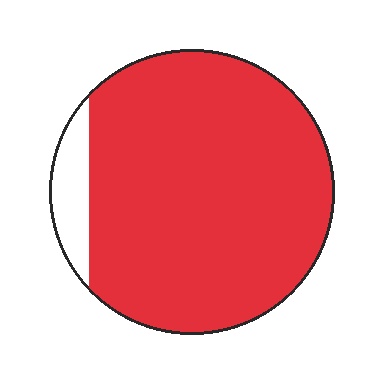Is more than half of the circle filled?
Yes.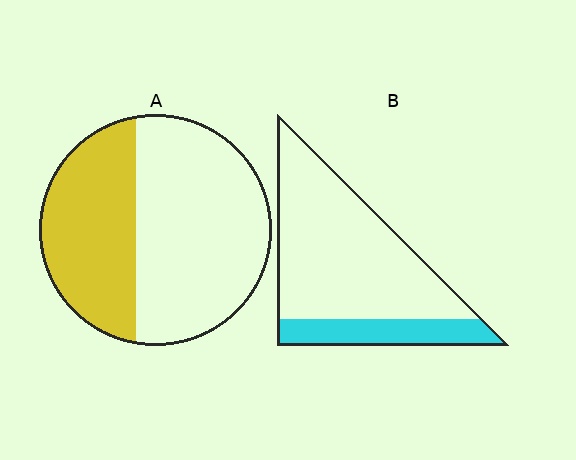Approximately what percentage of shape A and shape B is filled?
A is approximately 40% and B is approximately 20%.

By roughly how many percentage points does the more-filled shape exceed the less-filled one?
By roughly 20 percentage points (A over B).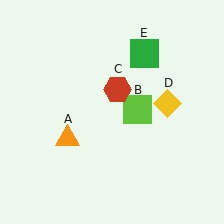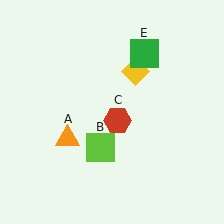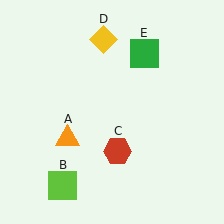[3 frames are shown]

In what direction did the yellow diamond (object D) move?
The yellow diamond (object D) moved up and to the left.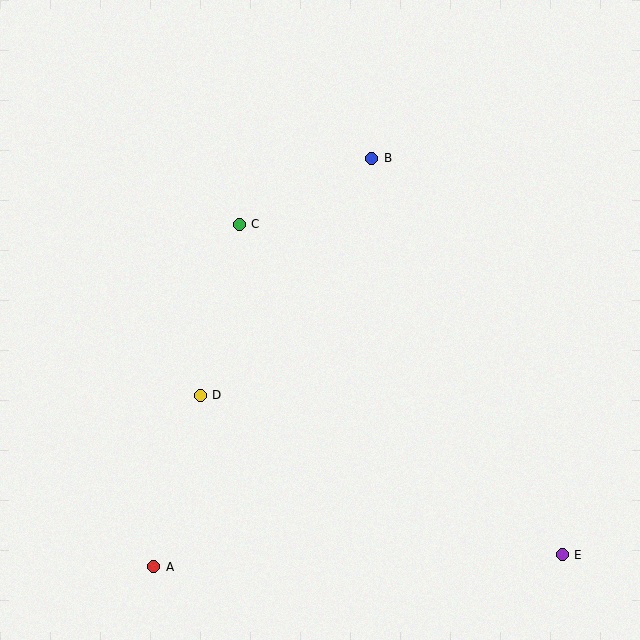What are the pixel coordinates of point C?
Point C is at (239, 224).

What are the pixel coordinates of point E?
Point E is at (562, 555).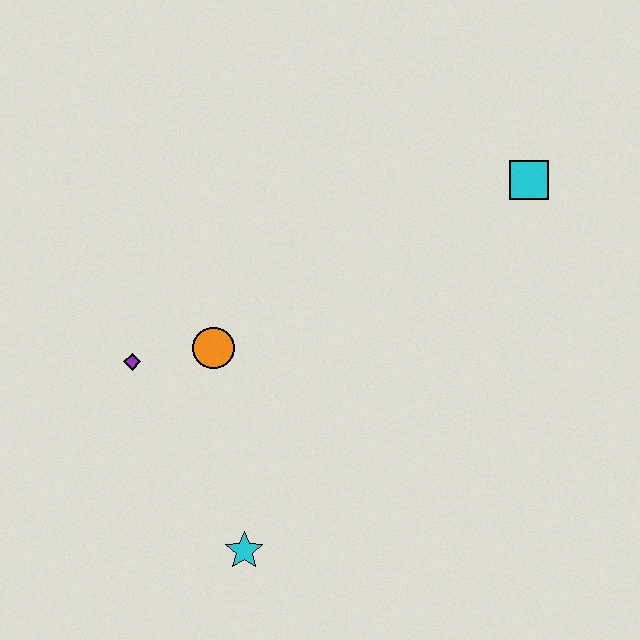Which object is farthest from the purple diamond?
The cyan square is farthest from the purple diamond.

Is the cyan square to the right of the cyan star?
Yes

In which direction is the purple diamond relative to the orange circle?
The purple diamond is to the left of the orange circle.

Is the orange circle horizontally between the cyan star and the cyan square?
No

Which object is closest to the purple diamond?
The orange circle is closest to the purple diamond.